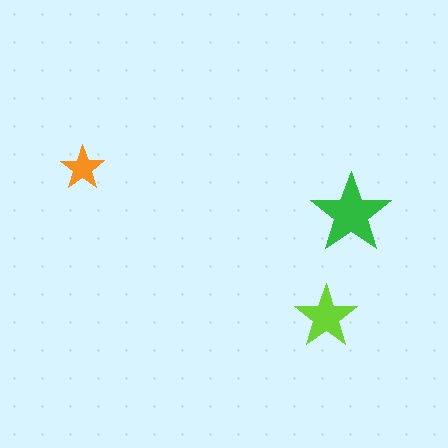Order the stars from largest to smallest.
the green one, the lime one, the orange one.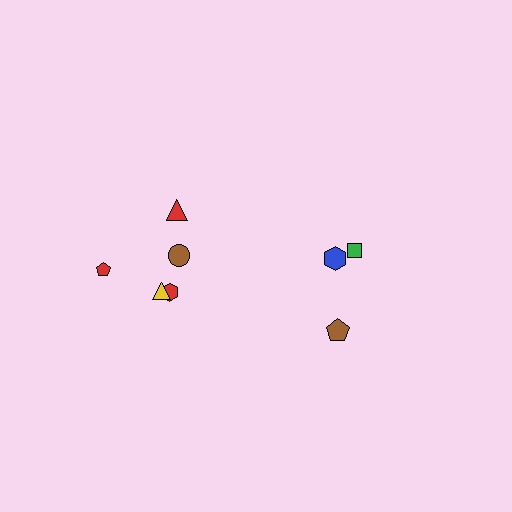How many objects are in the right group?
There are 3 objects.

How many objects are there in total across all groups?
There are 8 objects.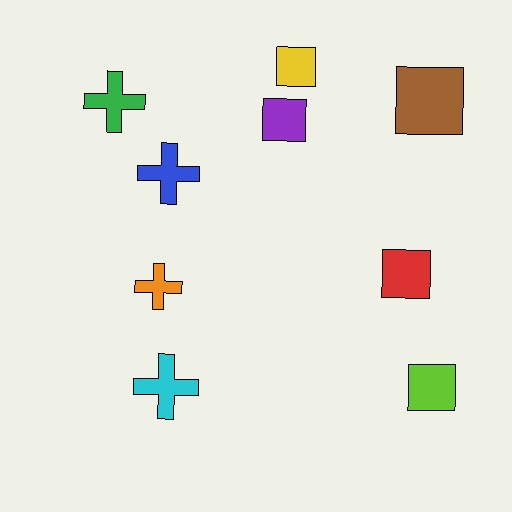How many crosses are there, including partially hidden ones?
There are 4 crosses.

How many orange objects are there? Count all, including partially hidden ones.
There is 1 orange object.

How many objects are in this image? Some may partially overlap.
There are 9 objects.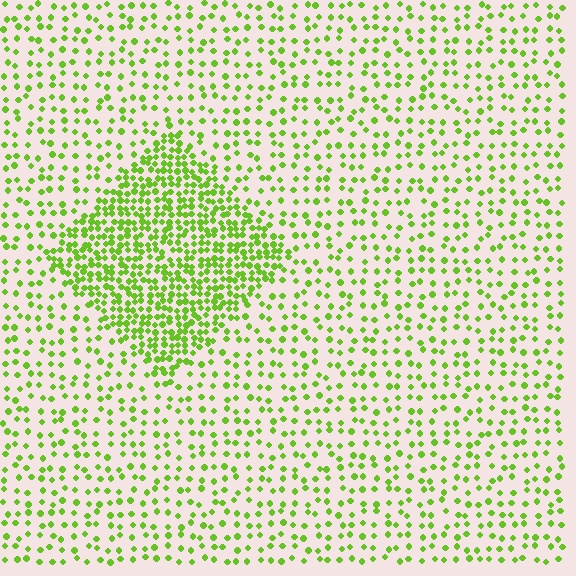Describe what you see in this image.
The image contains small lime elements arranged at two different densities. A diamond-shaped region is visible where the elements are more densely packed than the surrounding area.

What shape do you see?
I see a diamond.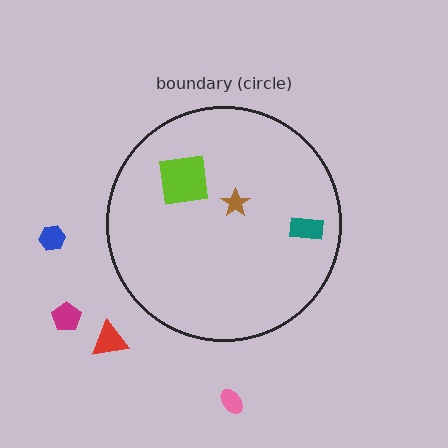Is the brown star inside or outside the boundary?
Inside.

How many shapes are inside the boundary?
3 inside, 4 outside.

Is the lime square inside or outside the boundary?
Inside.